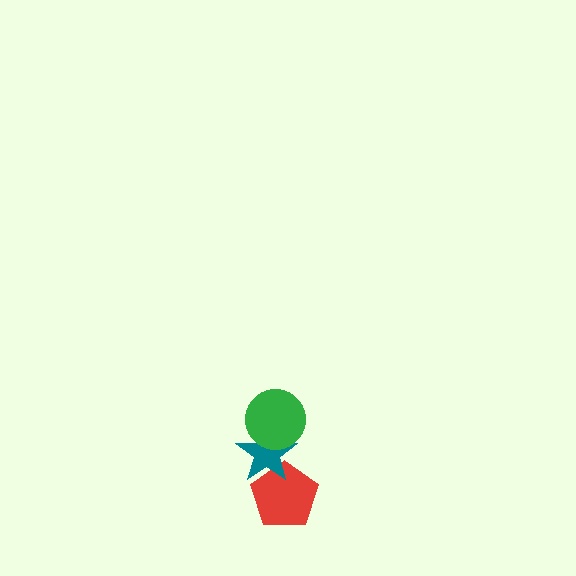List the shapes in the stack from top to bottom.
From top to bottom: the green circle, the teal star, the red pentagon.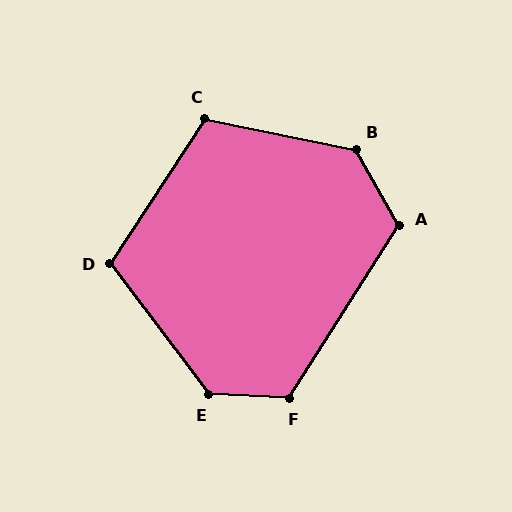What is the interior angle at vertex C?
Approximately 112 degrees (obtuse).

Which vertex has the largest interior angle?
B, at approximately 131 degrees.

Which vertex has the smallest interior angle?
D, at approximately 110 degrees.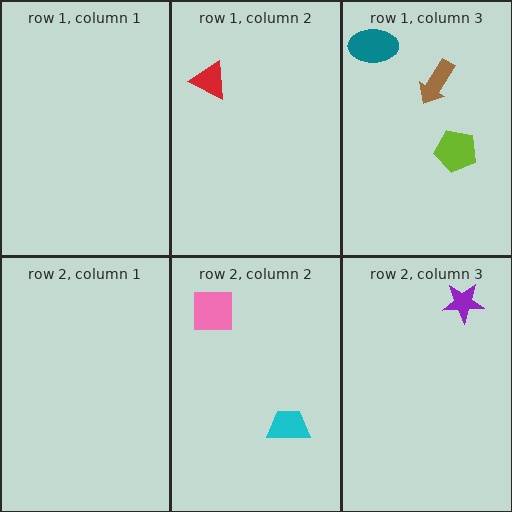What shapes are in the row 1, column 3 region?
The teal ellipse, the brown arrow, the lime pentagon.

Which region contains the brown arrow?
The row 1, column 3 region.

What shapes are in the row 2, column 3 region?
The purple star.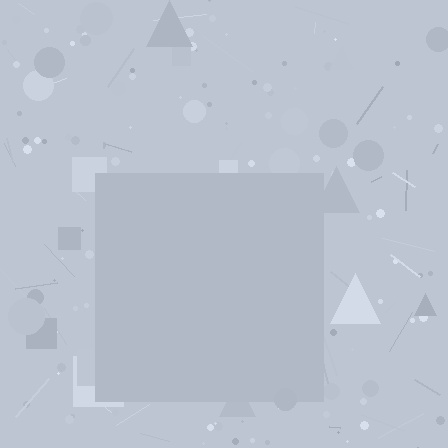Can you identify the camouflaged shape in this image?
The camouflaged shape is a square.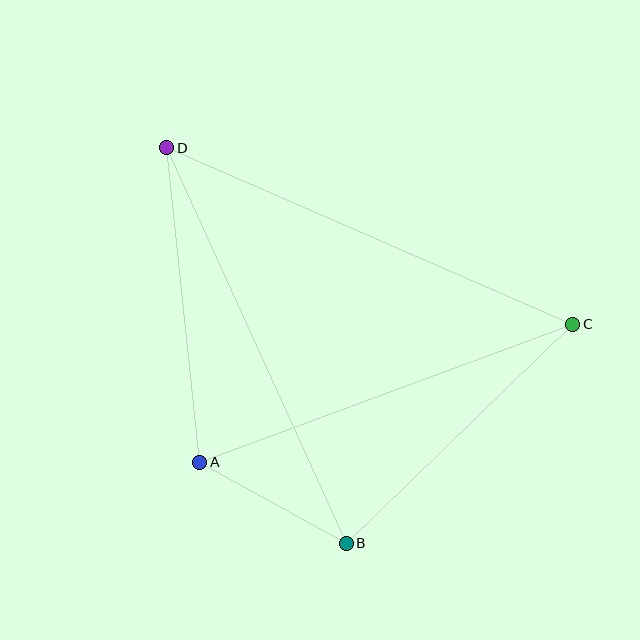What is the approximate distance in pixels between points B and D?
The distance between B and D is approximately 435 pixels.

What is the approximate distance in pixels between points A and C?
The distance between A and C is approximately 398 pixels.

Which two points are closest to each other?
Points A and B are closest to each other.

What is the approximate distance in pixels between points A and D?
The distance between A and D is approximately 316 pixels.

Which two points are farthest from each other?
Points C and D are farthest from each other.